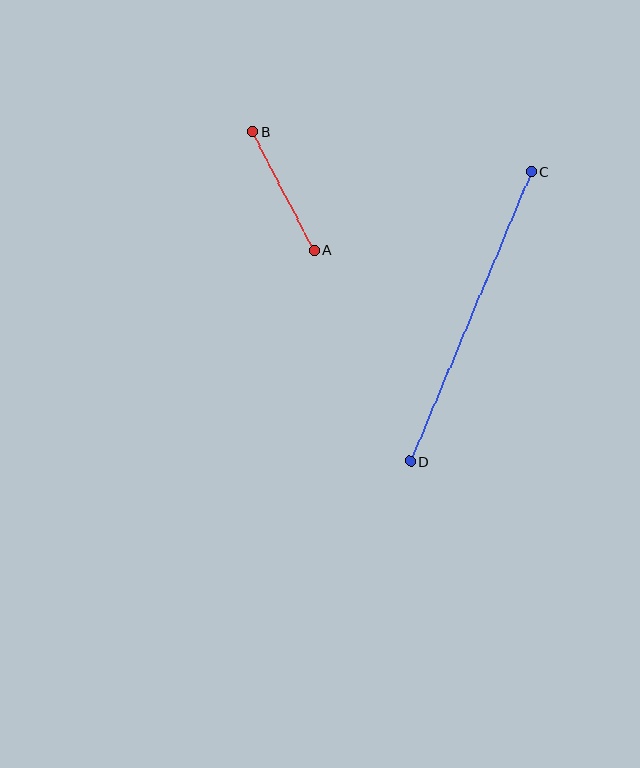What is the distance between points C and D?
The distance is approximately 314 pixels.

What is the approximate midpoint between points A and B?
The midpoint is at approximately (283, 191) pixels.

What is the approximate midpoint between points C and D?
The midpoint is at approximately (471, 316) pixels.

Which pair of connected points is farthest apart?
Points C and D are farthest apart.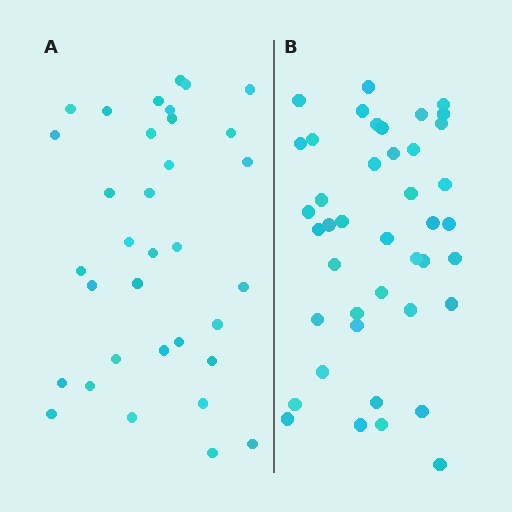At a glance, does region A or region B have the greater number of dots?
Region B (the right region) has more dots.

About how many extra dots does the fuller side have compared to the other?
Region B has roughly 8 or so more dots than region A.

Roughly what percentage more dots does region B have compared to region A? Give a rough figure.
About 25% more.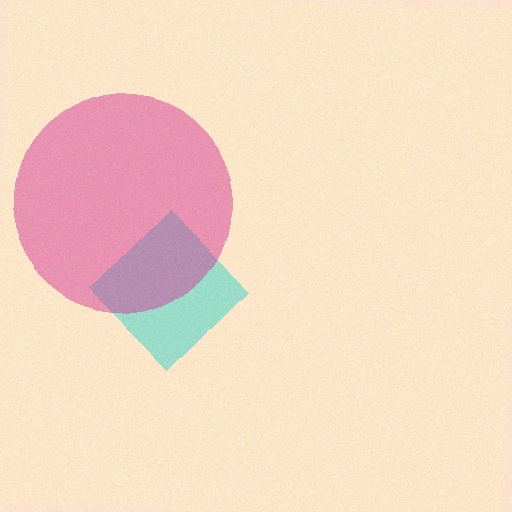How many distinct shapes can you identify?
There are 2 distinct shapes: a cyan diamond, a magenta circle.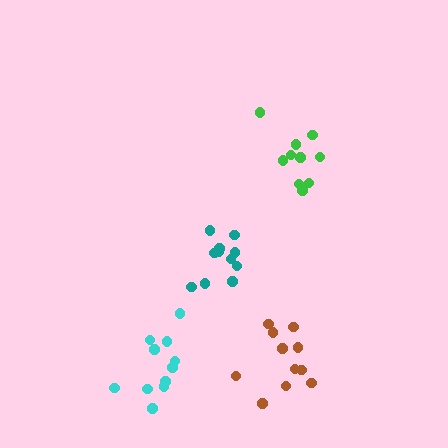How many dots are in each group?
Group 1: 11 dots, Group 2: 10 dots, Group 3: 11 dots, Group 4: 11 dots (43 total).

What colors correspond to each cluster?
The clusters are colored: cyan, green, brown, teal.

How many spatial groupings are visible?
There are 4 spatial groupings.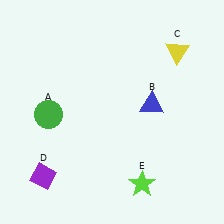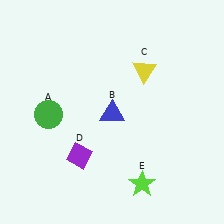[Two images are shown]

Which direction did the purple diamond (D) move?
The purple diamond (D) moved right.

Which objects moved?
The objects that moved are: the blue triangle (B), the yellow triangle (C), the purple diamond (D).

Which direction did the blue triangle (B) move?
The blue triangle (B) moved left.